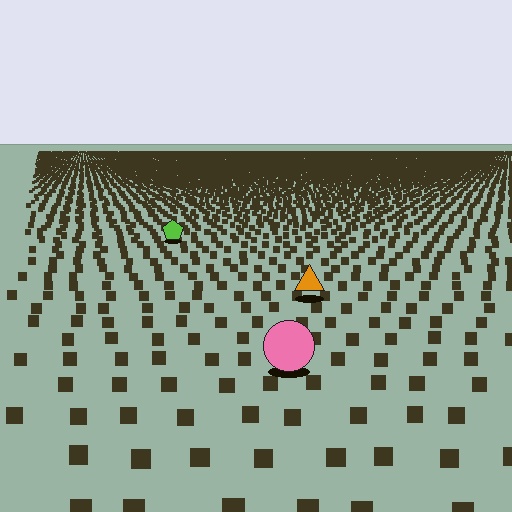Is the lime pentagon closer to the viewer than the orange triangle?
No. The orange triangle is closer — you can tell from the texture gradient: the ground texture is coarser near it.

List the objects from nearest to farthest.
From nearest to farthest: the pink circle, the orange triangle, the lime pentagon.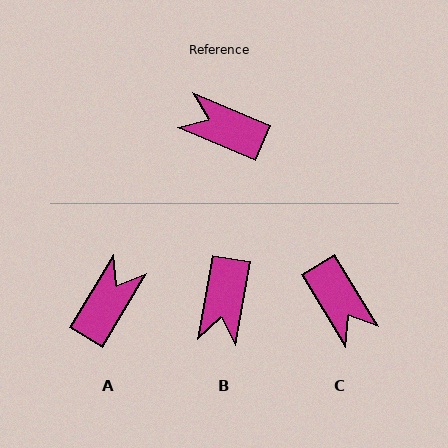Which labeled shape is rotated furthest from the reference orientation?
C, about 144 degrees away.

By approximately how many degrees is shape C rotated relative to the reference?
Approximately 144 degrees counter-clockwise.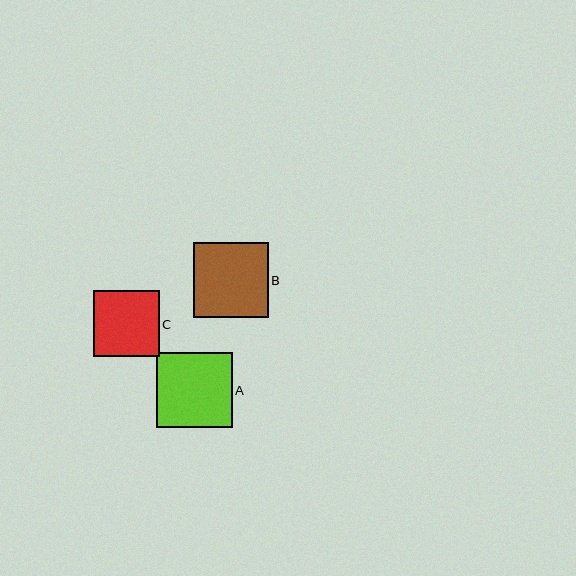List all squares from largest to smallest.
From largest to smallest: A, B, C.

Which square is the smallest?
Square C is the smallest with a size of approximately 66 pixels.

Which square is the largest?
Square A is the largest with a size of approximately 75 pixels.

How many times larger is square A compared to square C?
Square A is approximately 1.1 times the size of square C.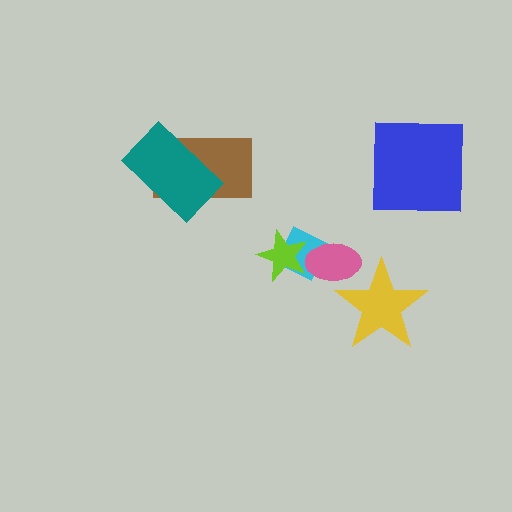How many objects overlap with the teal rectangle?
1 object overlaps with the teal rectangle.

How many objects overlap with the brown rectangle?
1 object overlaps with the brown rectangle.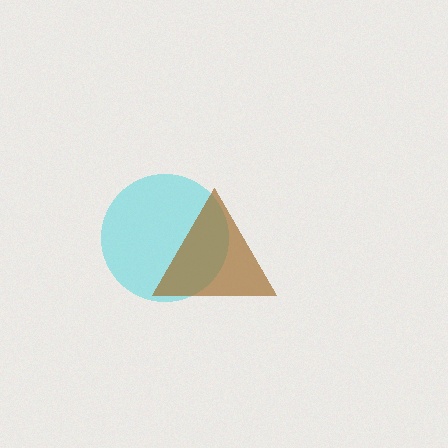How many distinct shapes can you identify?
There are 2 distinct shapes: a cyan circle, a brown triangle.